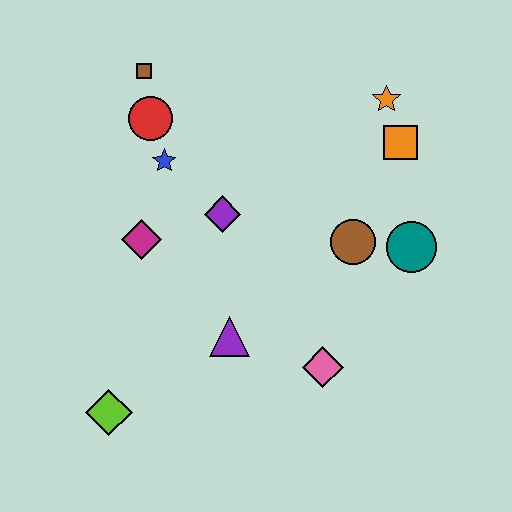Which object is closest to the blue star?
The red circle is closest to the blue star.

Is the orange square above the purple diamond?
Yes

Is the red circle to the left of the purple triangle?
Yes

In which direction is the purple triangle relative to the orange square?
The purple triangle is below the orange square.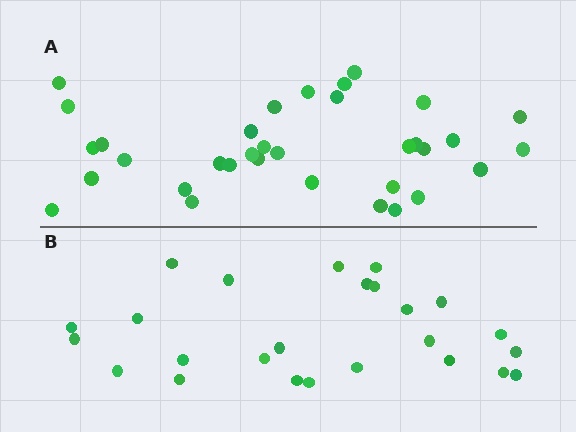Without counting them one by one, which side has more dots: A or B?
Region A (the top region) has more dots.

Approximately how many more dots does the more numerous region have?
Region A has roughly 8 or so more dots than region B.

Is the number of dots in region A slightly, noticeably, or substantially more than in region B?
Region A has noticeably more, but not dramatically so. The ratio is roughly 1.4 to 1.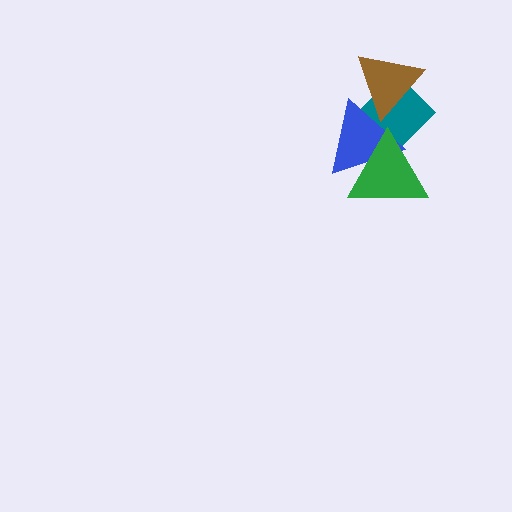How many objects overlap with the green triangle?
2 objects overlap with the green triangle.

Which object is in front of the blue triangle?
The green triangle is in front of the blue triangle.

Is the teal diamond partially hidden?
Yes, it is partially covered by another shape.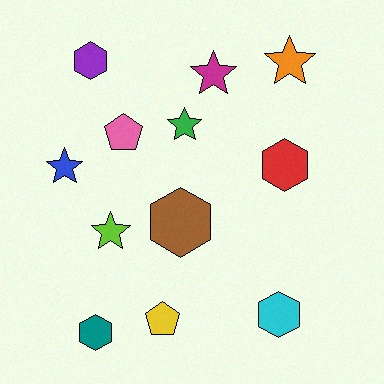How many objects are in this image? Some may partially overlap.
There are 12 objects.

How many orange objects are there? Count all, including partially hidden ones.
There is 1 orange object.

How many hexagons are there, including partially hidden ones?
There are 5 hexagons.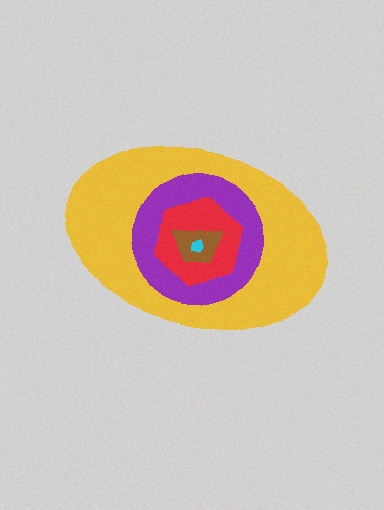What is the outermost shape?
The yellow ellipse.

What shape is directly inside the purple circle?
The red hexagon.